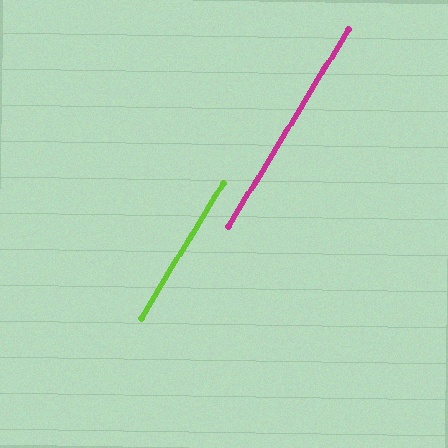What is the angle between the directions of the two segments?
Approximately 0 degrees.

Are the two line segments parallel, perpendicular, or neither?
Parallel — their directions differ by only 0.1°.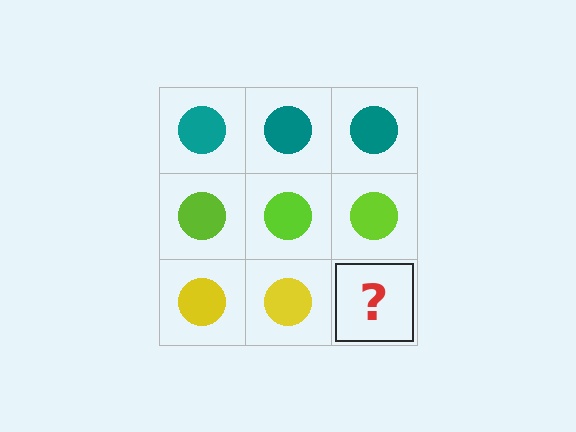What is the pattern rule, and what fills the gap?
The rule is that each row has a consistent color. The gap should be filled with a yellow circle.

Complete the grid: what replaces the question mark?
The question mark should be replaced with a yellow circle.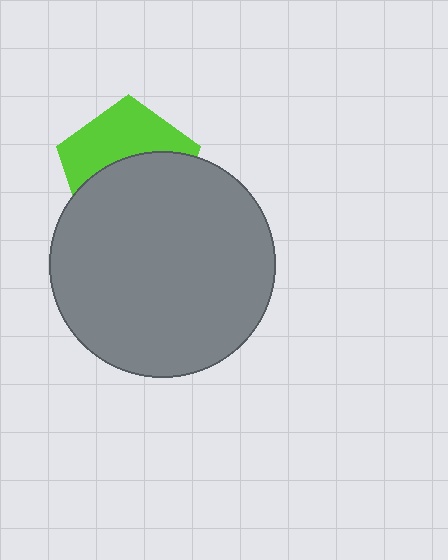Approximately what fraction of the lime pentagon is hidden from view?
Roughly 56% of the lime pentagon is hidden behind the gray circle.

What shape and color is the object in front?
The object in front is a gray circle.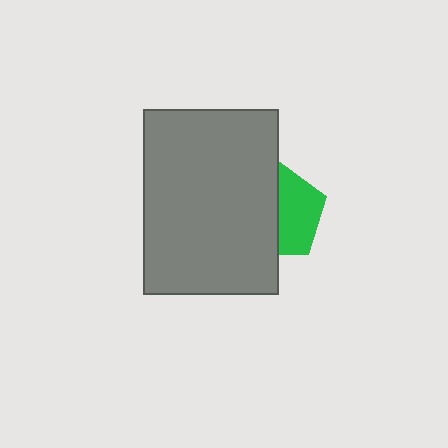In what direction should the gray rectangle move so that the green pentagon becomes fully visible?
The gray rectangle should move left. That is the shortest direction to clear the overlap and leave the green pentagon fully visible.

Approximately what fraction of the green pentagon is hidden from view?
Roughly 53% of the green pentagon is hidden behind the gray rectangle.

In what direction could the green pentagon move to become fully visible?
The green pentagon could move right. That would shift it out from behind the gray rectangle entirely.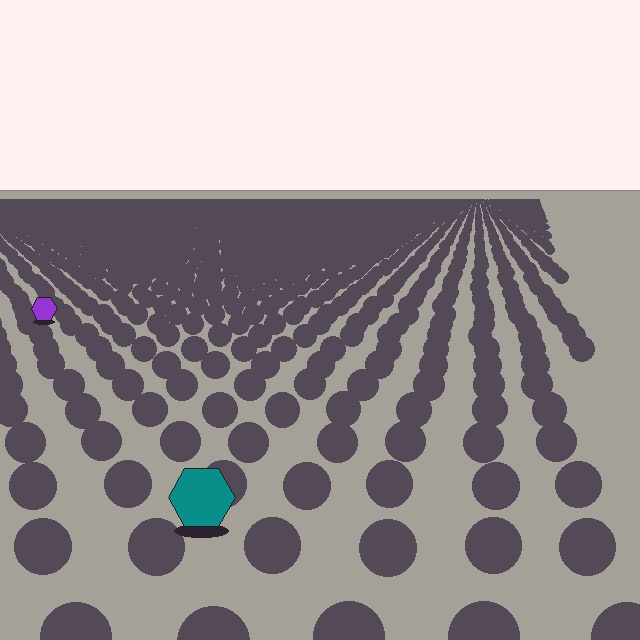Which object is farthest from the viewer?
The purple hexagon is farthest from the viewer. It appears smaller and the ground texture around it is denser.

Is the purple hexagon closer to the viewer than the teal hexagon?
No. The teal hexagon is closer — you can tell from the texture gradient: the ground texture is coarser near it.